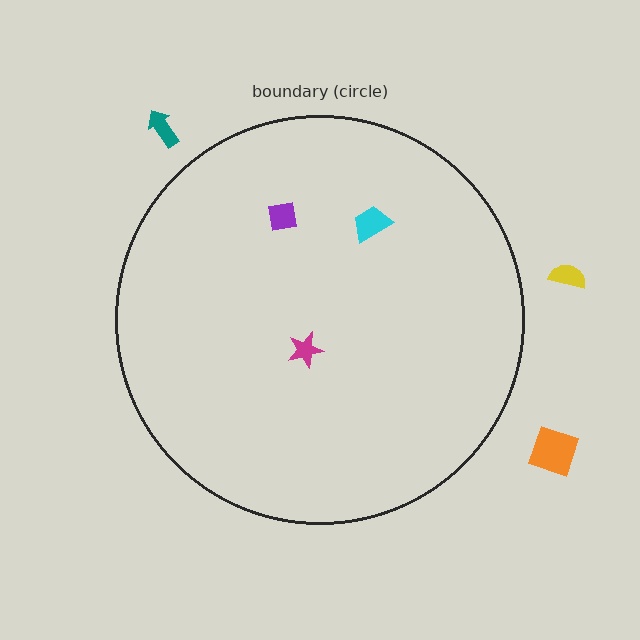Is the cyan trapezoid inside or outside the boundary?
Inside.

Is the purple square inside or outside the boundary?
Inside.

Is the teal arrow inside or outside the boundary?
Outside.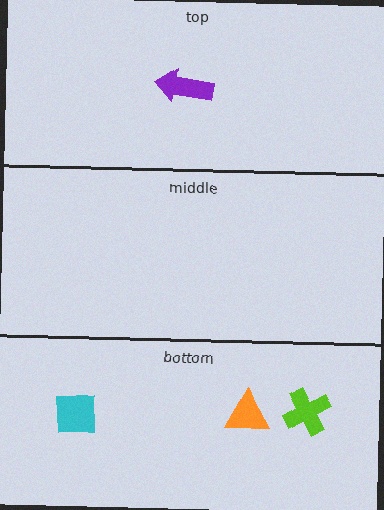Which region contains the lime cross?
The bottom region.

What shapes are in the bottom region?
The cyan square, the orange triangle, the lime cross.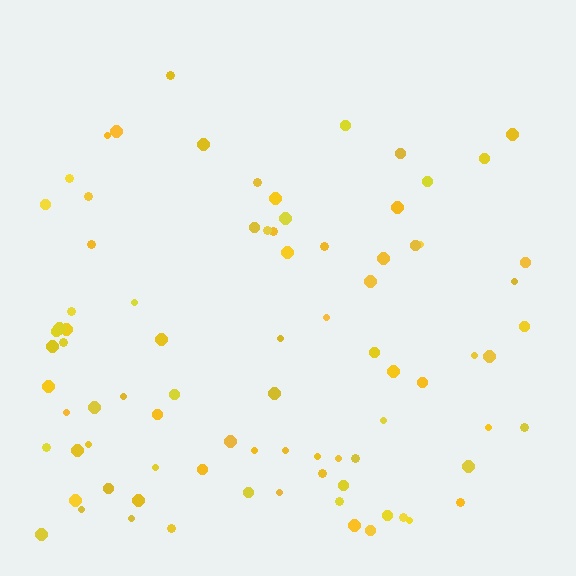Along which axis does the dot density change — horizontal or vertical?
Vertical.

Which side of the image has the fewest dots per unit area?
The top.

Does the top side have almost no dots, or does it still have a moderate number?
Still a moderate number, just noticeably fewer than the bottom.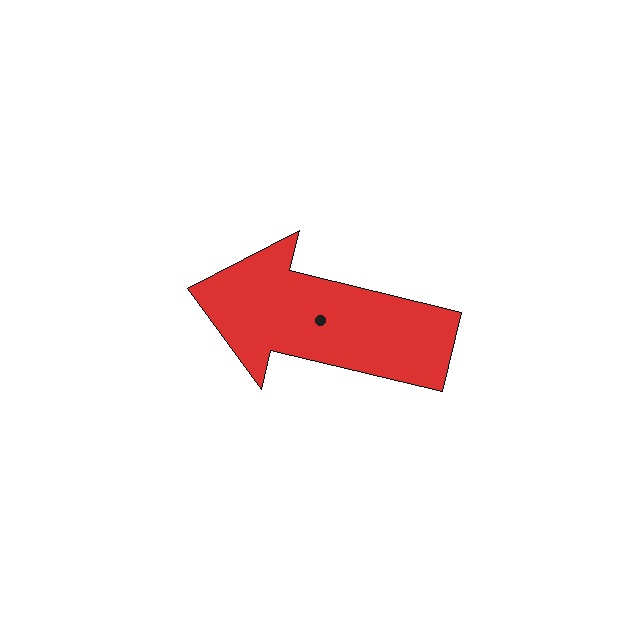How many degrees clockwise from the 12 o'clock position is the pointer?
Approximately 284 degrees.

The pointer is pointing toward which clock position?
Roughly 9 o'clock.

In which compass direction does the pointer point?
West.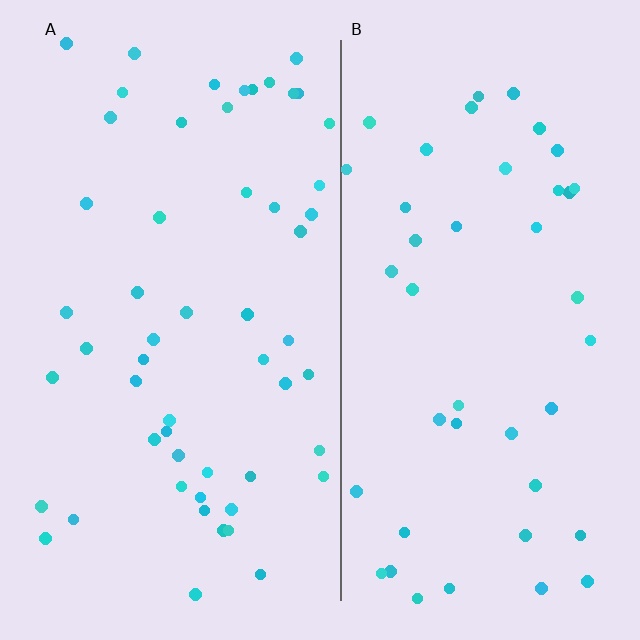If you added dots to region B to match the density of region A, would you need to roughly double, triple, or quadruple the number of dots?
Approximately double.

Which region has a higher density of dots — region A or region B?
A (the left).